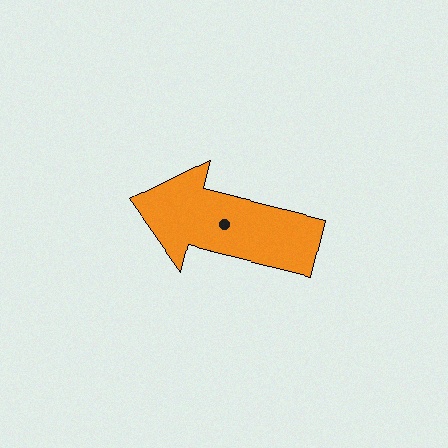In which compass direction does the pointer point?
West.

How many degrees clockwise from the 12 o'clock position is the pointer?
Approximately 284 degrees.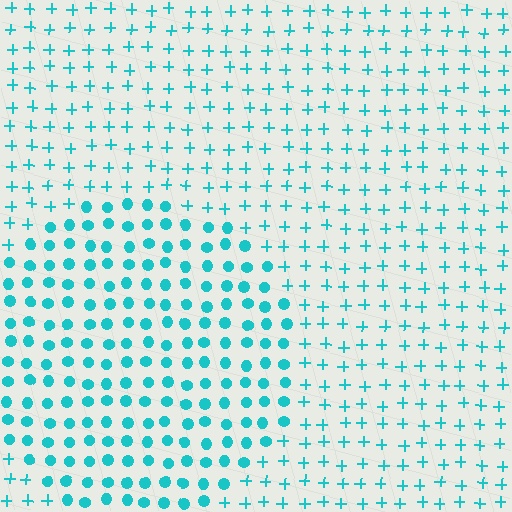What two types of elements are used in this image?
The image uses circles inside the circle region and plus signs outside it.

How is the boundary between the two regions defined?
The boundary is defined by a change in element shape: circles inside vs. plus signs outside. All elements share the same color and spacing.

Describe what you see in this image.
The image is filled with small cyan elements arranged in a uniform grid. A circle-shaped region contains circles, while the surrounding area contains plus signs. The boundary is defined purely by the change in element shape.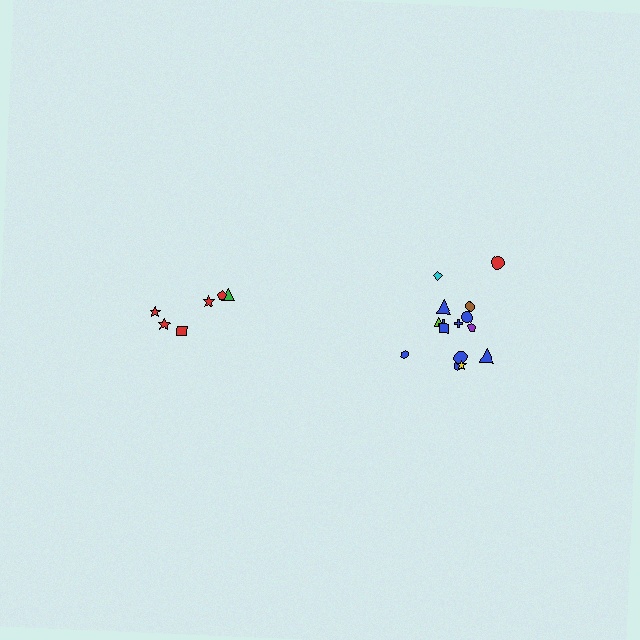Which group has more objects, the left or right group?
The right group.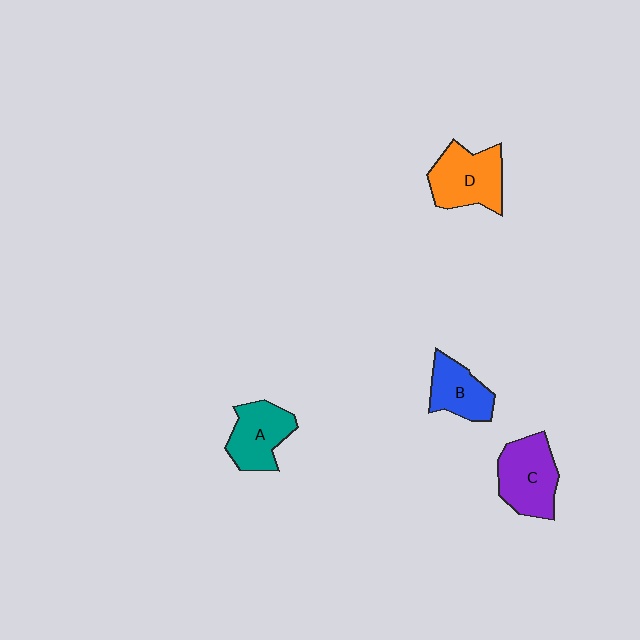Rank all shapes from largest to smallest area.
From largest to smallest: D (orange), C (purple), A (teal), B (blue).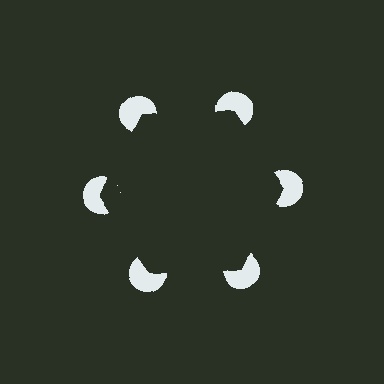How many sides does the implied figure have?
6 sides.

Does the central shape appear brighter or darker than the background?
It typically appears slightly darker than the background, even though no actual brightness change is drawn.